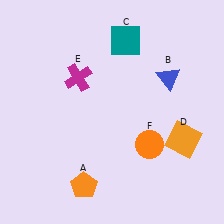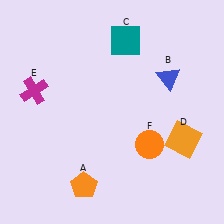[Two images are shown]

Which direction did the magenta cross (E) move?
The magenta cross (E) moved left.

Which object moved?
The magenta cross (E) moved left.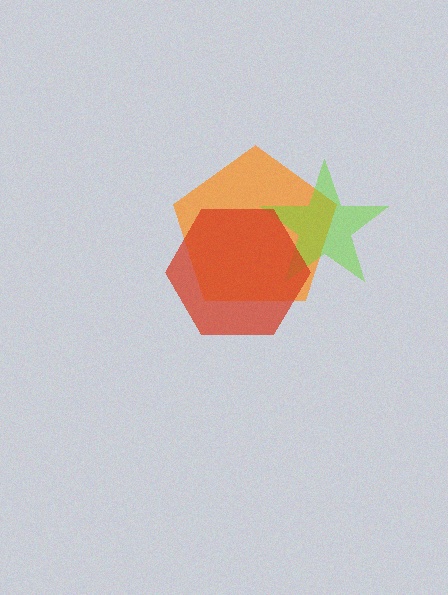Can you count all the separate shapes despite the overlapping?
Yes, there are 3 separate shapes.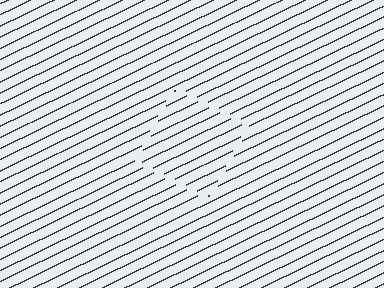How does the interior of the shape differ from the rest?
The interior of the shape contains the same grating, shifted by half a period — the contour is defined by the phase discontinuity where line-ends from the inner and outer gratings abut.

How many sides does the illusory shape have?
4 sides — the line-ends trace a square.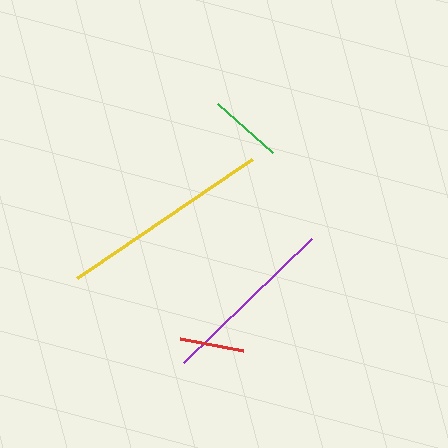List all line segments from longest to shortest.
From longest to shortest: yellow, purple, green, red.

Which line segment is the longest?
The yellow line is the longest at approximately 212 pixels.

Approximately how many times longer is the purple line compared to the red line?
The purple line is approximately 2.8 times the length of the red line.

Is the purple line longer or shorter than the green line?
The purple line is longer than the green line.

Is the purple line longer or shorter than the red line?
The purple line is longer than the red line.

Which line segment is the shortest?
The red line is the shortest at approximately 64 pixels.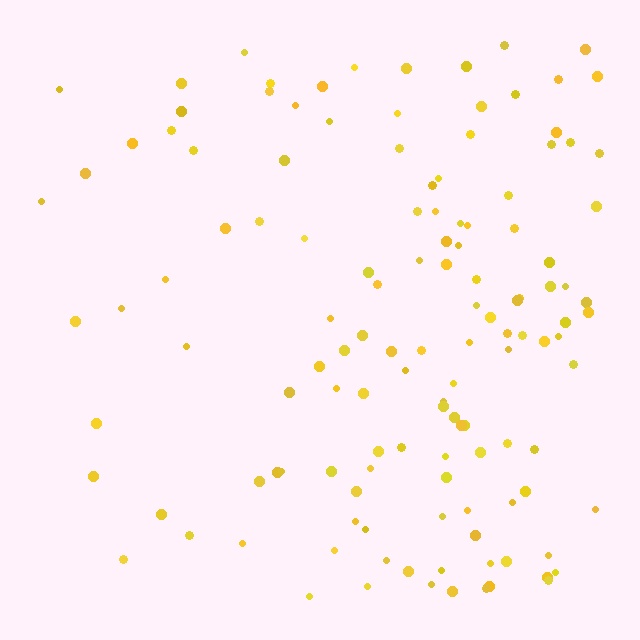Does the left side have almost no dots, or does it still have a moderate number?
Still a moderate number, just noticeably fewer than the right.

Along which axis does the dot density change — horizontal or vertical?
Horizontal.